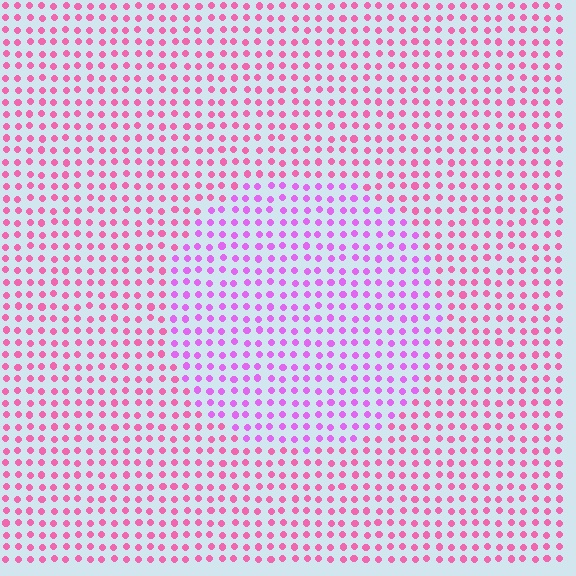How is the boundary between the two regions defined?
The boundary is defined purely by a slight shift in hue (about 35 degrees). Spacing, size, and orientation are identical on both sides.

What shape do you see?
I see a circle.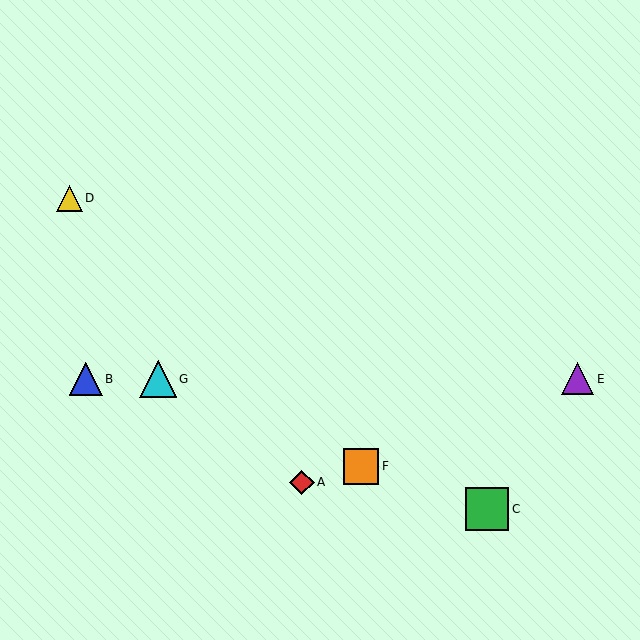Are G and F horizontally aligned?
No, G is at y≈379 and F is at y≈466.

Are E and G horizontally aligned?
Yes, both are at y≈379.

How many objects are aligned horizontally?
3 objects (B, E, G) are aligned horizontally.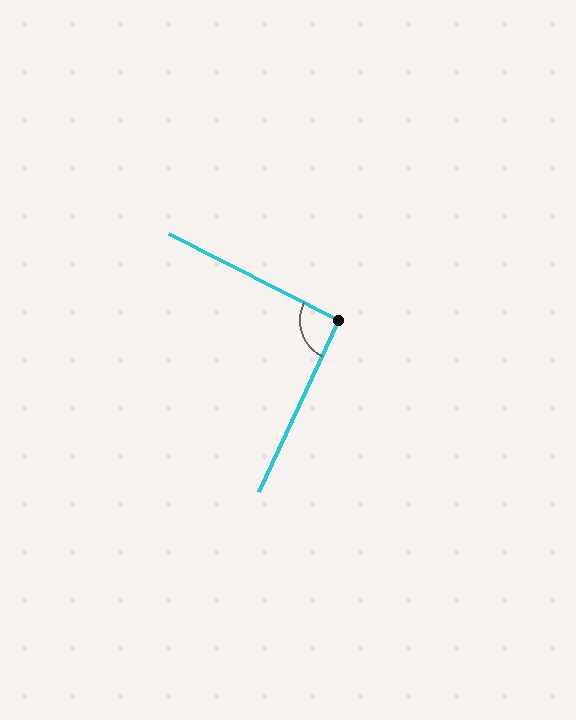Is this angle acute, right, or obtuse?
It is approximately a right angle.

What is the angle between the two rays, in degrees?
Approximately 92 degrees.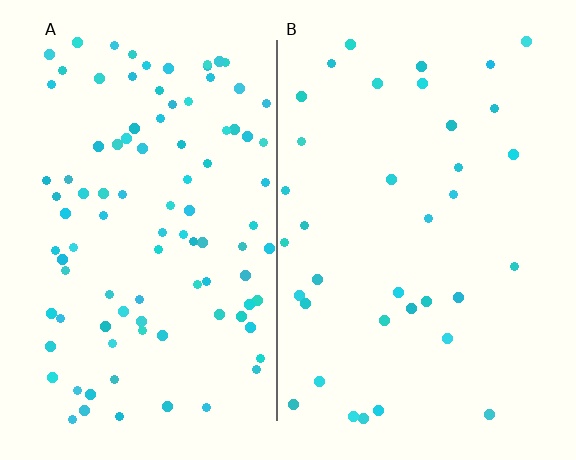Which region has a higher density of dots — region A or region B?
A (the left).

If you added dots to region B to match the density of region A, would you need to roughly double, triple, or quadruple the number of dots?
Approximately triple.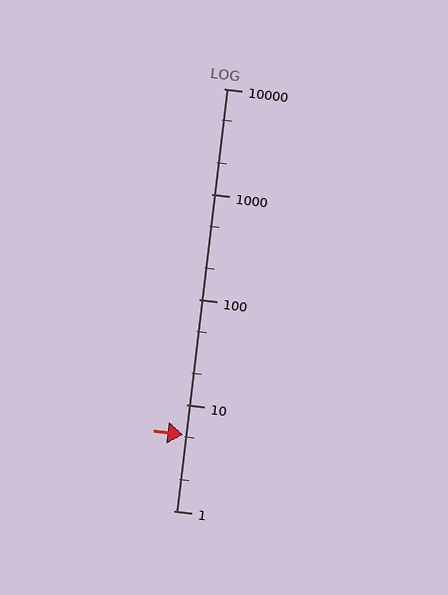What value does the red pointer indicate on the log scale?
The pointer indicates approximately 5.3.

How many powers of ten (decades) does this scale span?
The scale spans 4 decades, from 1 to 10000.